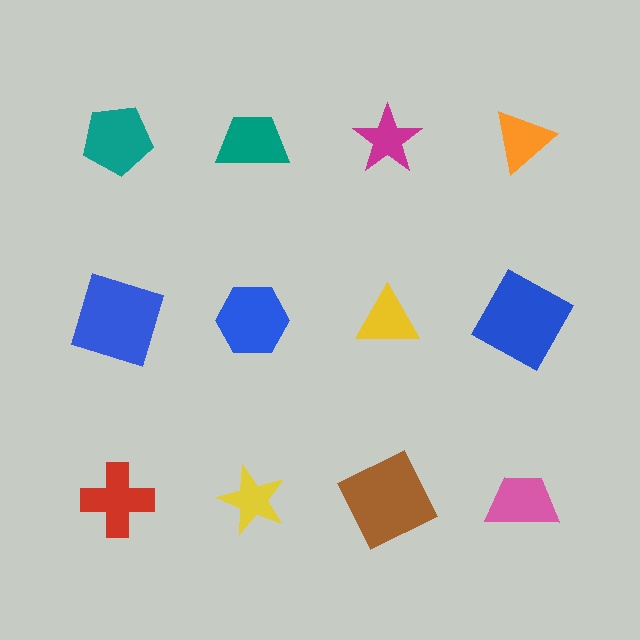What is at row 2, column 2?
A blue hexagon.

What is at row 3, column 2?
A yellow star.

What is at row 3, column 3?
A brown square.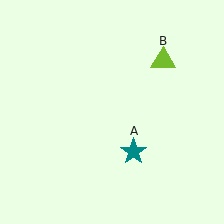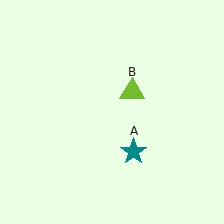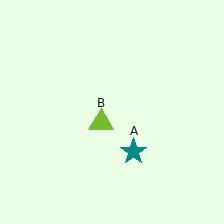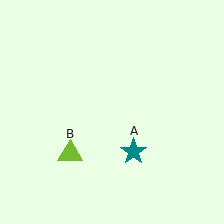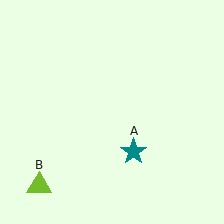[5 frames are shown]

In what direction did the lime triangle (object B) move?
The lime triangle (object B) moved down and to the left.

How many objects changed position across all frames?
1 object changed position: lime triangle (object B).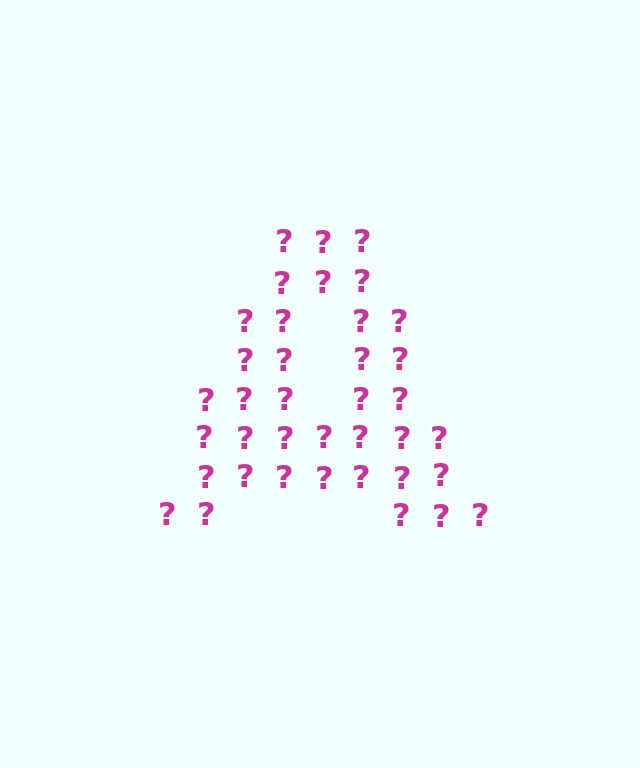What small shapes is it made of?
It is made of small question marks.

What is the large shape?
The large shape is the letter A.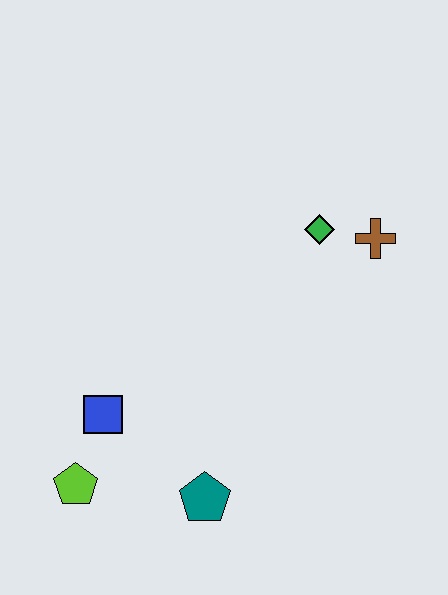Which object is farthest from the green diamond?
The lime pentagon is farthest from the green diamond.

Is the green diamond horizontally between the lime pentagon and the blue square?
No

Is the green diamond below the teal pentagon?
No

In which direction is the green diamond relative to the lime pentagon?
The green diamond is above the lime pentagon.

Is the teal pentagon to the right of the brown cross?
No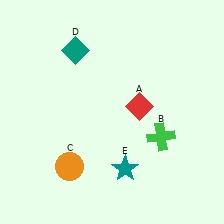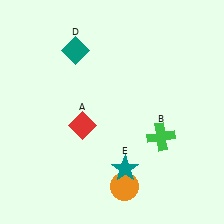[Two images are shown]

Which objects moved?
The objects that moved are: the red diamond (A), the orange circle (C).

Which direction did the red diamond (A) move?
The red diamond (A) moved left.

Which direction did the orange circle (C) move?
The orange circle (C) moved right.